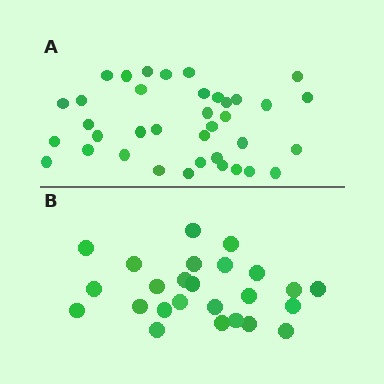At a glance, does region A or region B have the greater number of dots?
Region A (the top region) has more dots.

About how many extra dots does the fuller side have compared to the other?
Region A has roughly 12 or so more dots than region B.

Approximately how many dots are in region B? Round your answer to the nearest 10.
About 20 dots. (The exact count is 25, which rounds to 20.)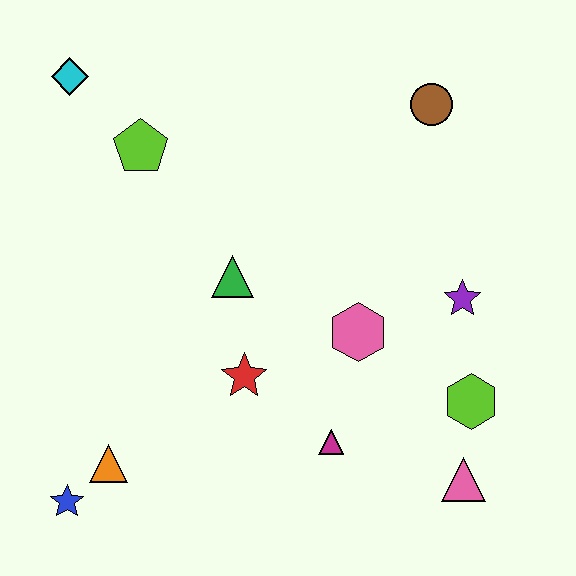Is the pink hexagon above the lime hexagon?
Yes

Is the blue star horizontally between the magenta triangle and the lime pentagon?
No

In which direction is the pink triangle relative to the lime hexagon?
The pink triangle is below the lime hexagon.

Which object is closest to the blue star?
The orange triangle is closest to the blue star.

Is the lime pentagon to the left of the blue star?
No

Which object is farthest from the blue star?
The brown circle is farthest from the blue star.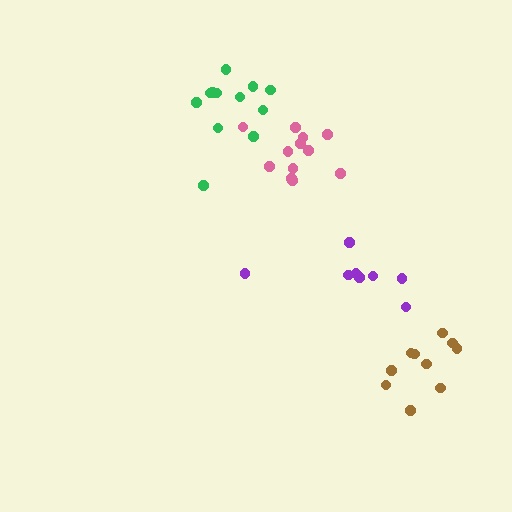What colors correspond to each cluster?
The clusters are colored: purple, green, brown, pink.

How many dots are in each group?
Group 1: 8 dots, Group 2: 12 dots, Group 3: 10 dots, Group 4: 12 dots (42 total).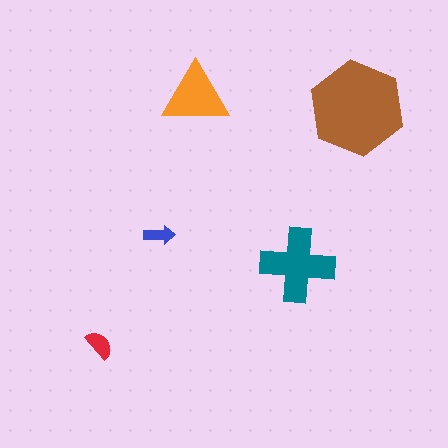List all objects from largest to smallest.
The brown hexagon, the teal cross, the orange triangle, the red semicircle, the blue arrow.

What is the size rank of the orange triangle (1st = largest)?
3rd.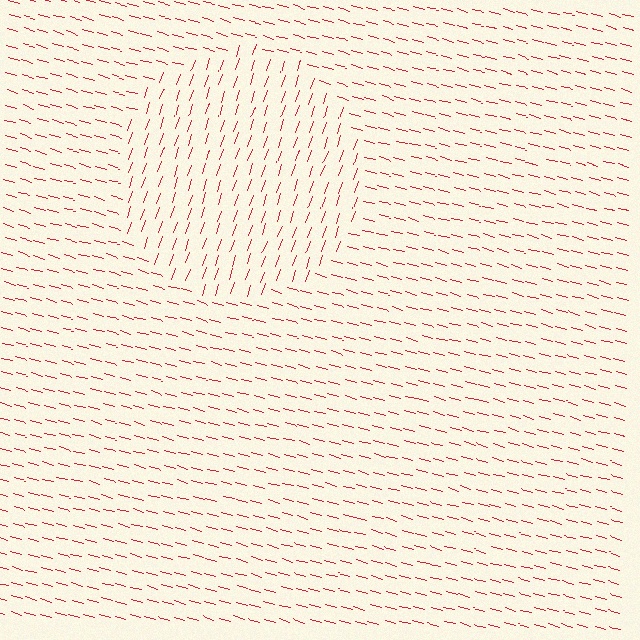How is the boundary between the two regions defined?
The boundary is defined purely by a change in line orientation (approximately 86 degrees difference). All lines are the same color and thickness.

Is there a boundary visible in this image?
Yes, there is a texture boundary formed by a change in line orientation.